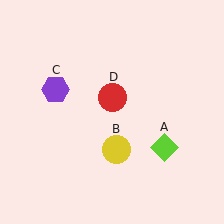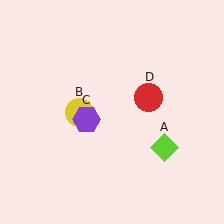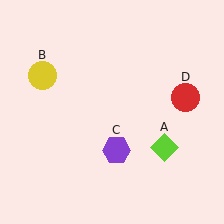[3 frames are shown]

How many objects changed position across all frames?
3 objects changed position: yellow circle (object B), purple hexagon (object C), red circle (object D).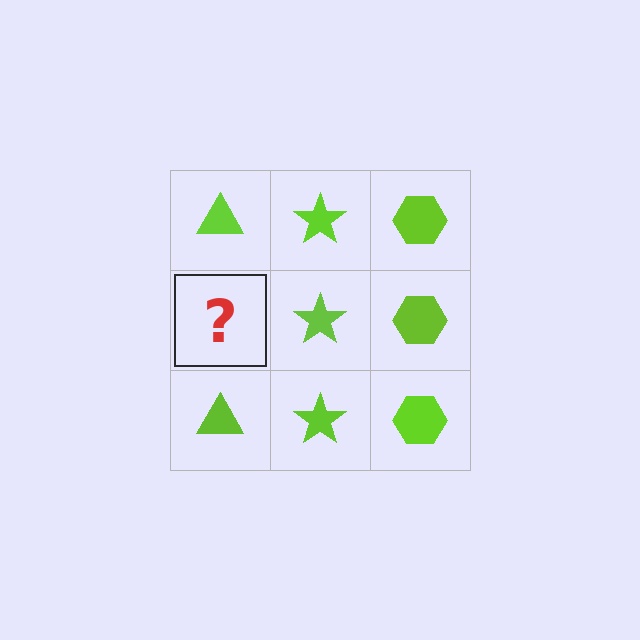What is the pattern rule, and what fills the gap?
The rule is that each column has a consistent shape. The gap should be filled with a lime triangle.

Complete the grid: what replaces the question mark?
The question mark should be replaced with a lime triangle.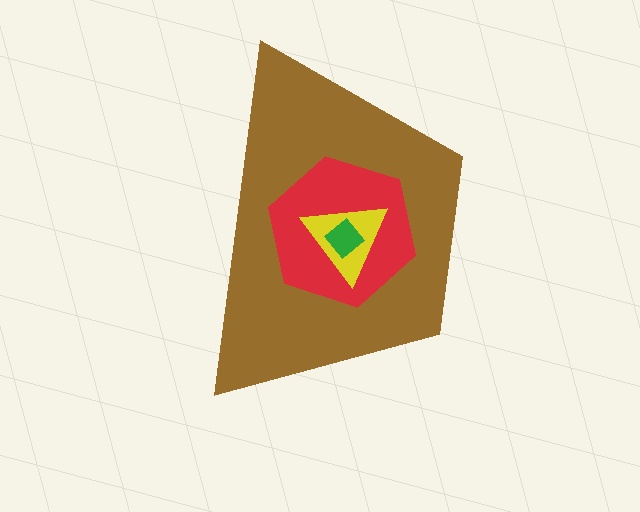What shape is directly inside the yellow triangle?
The green diamond.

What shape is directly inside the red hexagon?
The yellow triangle.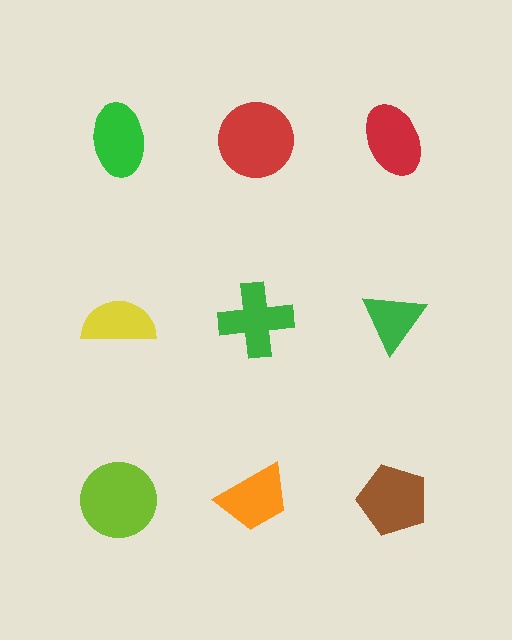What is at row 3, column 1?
A lime circle.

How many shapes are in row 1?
3 shapes.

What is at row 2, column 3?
A green triangle.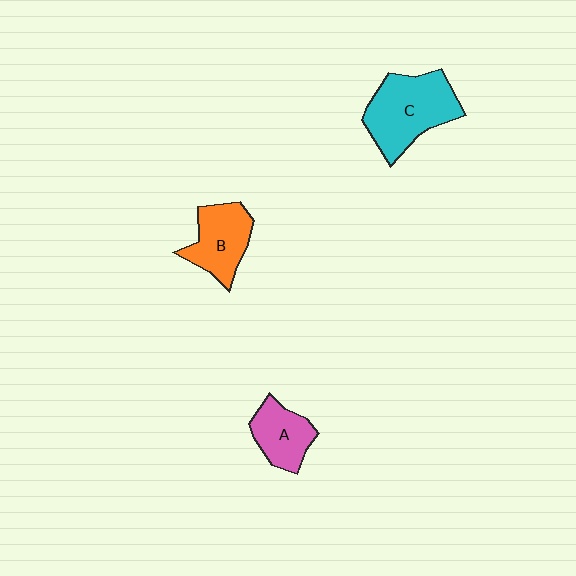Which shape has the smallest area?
Shape A (pink).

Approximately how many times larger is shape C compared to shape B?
Approximately 1.5 times.